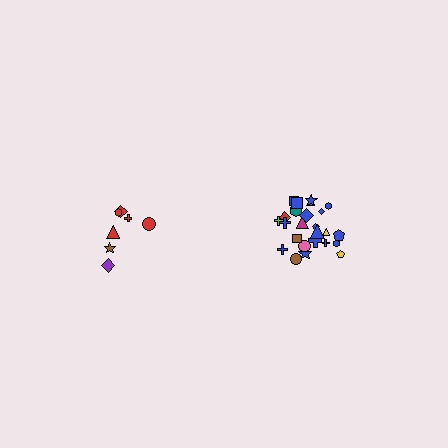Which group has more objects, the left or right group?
The right group.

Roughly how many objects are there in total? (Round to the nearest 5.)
Roughly 30 objects in total.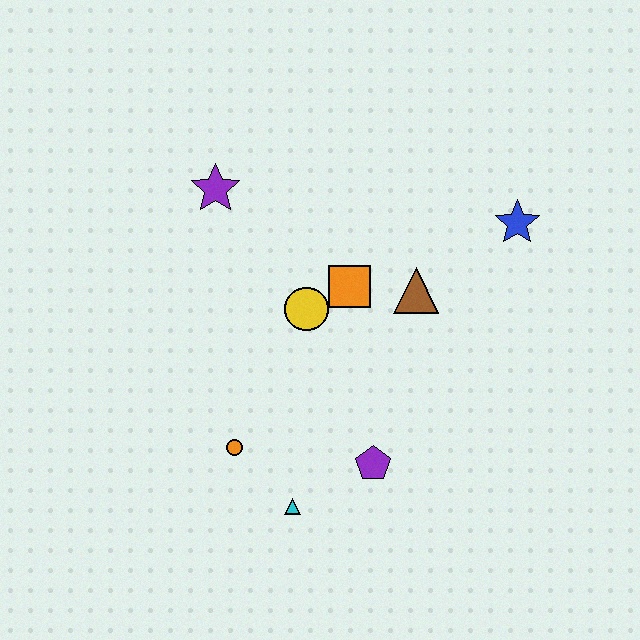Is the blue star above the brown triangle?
Yes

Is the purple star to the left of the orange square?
Yes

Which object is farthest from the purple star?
The cyan triangle is farthest from the purple star.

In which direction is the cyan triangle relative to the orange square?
The cyan triangle is below the orange square.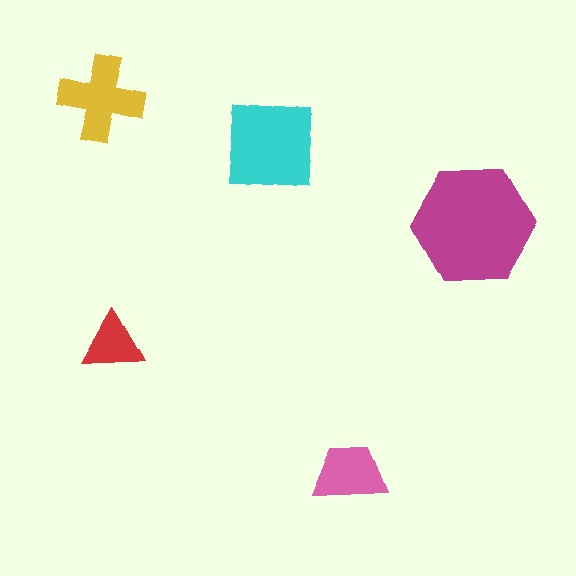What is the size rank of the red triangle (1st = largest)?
5th.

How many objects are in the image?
There are 5 objects in the image.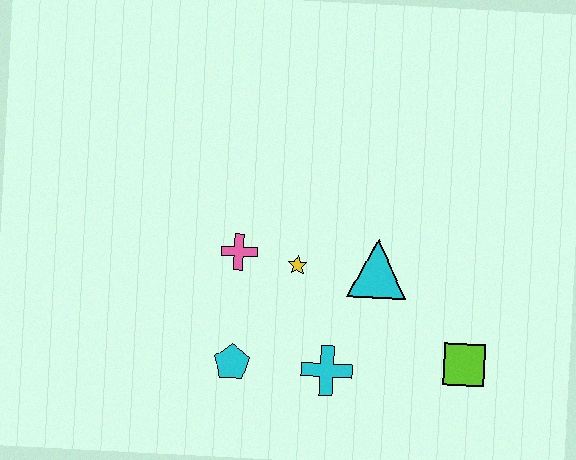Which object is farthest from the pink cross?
The lime square is farthest from the pink cross.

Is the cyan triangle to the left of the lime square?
Yes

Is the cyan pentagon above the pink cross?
No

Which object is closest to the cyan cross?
The cyan pentagon is closest to the cyan cross.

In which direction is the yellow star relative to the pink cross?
The yellow star is to the right of the pink cross.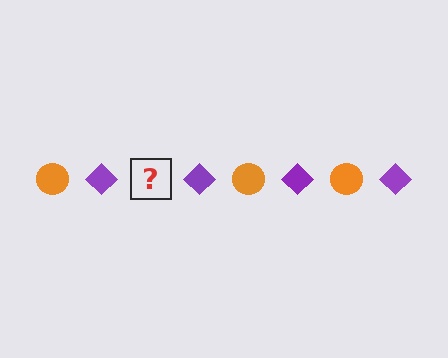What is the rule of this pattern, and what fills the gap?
The rule is that the pattern alternates between orange circle and purple diamond. The gap should be filled with an orange circle.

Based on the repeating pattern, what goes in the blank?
The blank should be an orange circle.